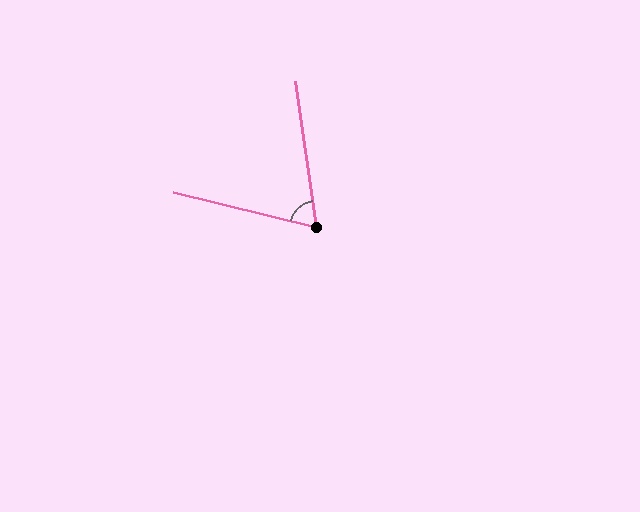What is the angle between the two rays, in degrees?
Approximately 68 degrees.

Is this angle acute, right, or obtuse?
It is acute.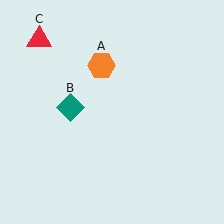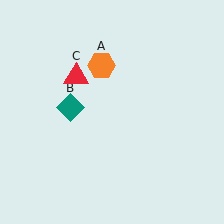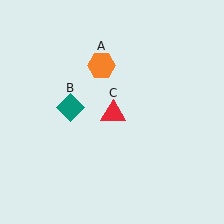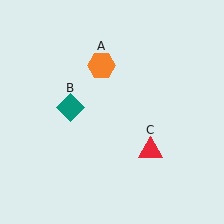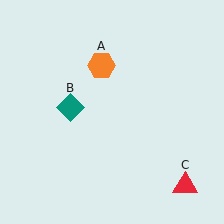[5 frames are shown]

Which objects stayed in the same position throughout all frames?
Orange hexagon (object A) and teal diamond (object B) remained stationary.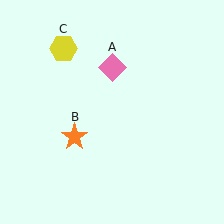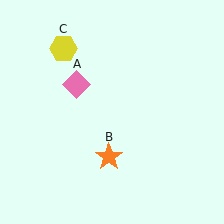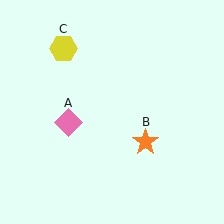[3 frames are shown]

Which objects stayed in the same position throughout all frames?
Yellow hexagon (object C) remained stationary.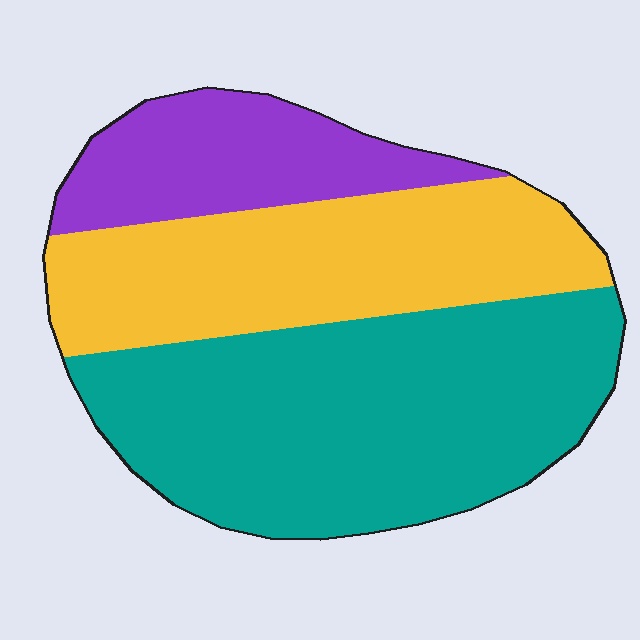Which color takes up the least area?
Purple, at roughly 20%.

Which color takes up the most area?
Teal, at roughly 50%.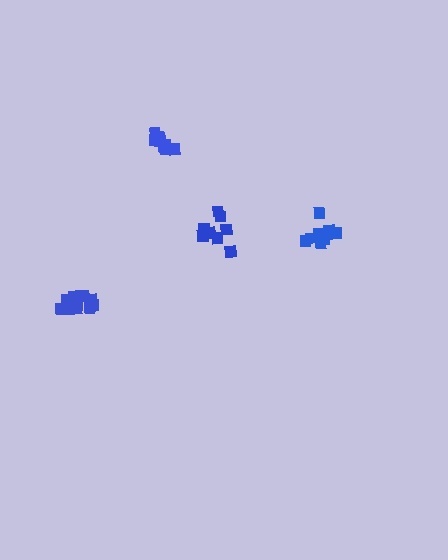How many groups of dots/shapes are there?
There are 4 groups.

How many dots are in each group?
Group 1: 8 dots, Group 2: 8 dots, Group 3: 12 dots, Group 4: 9 dots (37 total).